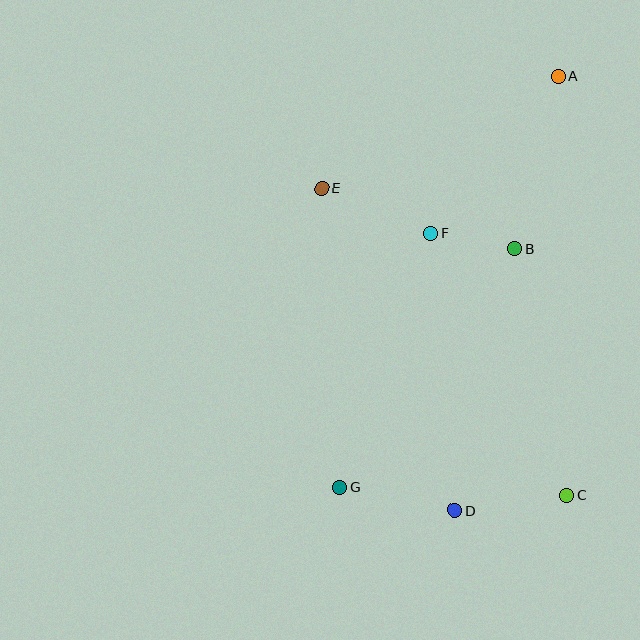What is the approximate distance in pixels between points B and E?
The distance between B and E is approximately 202 pixels.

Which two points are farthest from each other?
Points A and G are farthest from each other.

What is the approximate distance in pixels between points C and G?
The distance between C and G is approximately 227 pixels.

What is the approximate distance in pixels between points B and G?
The distance between B and G is approximately 295 pixels.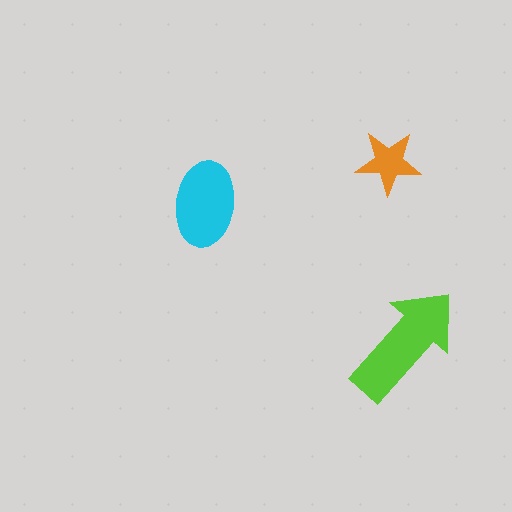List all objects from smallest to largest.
The orange star, the cyan ellipse, the lime arrow.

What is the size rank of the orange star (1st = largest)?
3rd.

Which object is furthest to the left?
The cyan ellipse is leftmost.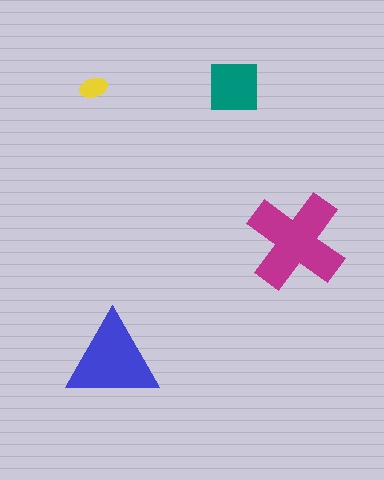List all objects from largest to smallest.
The magenta cross, the blue triangle, the teal square, the yellow ellipse.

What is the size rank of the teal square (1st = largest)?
3rd.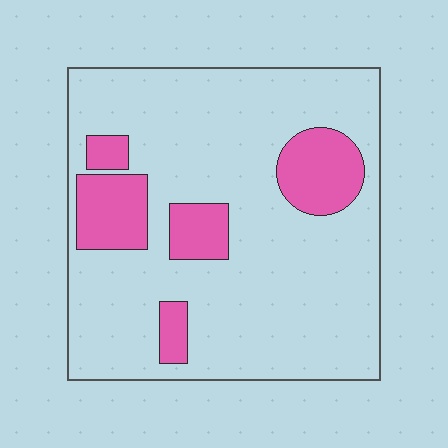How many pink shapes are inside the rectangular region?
5.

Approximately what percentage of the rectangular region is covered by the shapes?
Approximately 20%.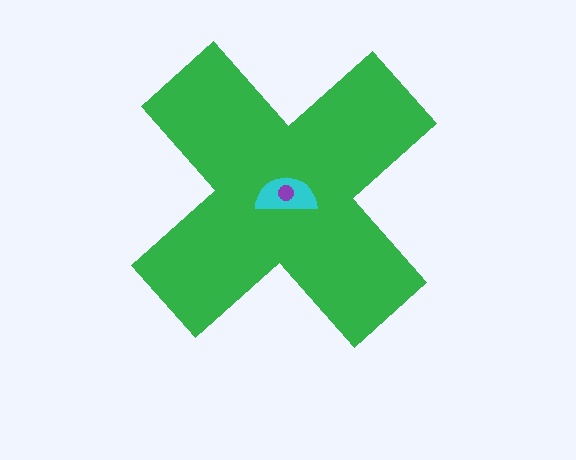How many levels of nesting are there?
3.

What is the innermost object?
The purple circle.